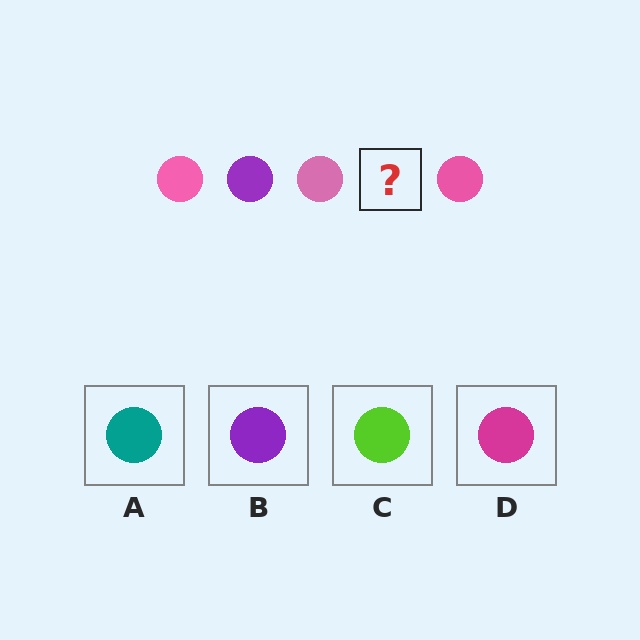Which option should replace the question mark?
Option B.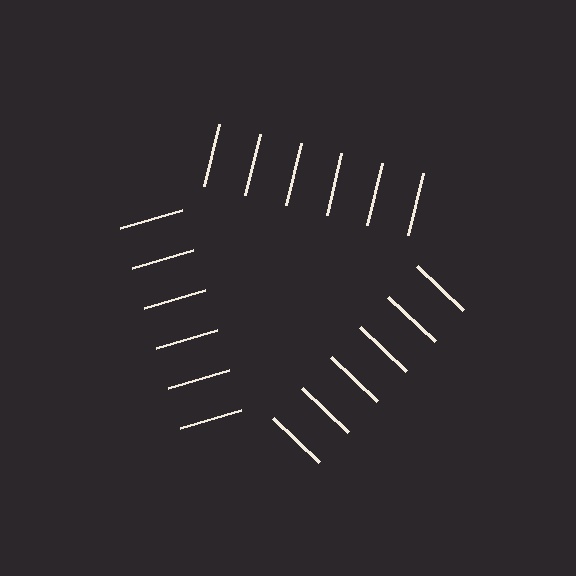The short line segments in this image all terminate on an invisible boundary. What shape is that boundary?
An illusory triangle — the line segments terminate on its edges but no continuous stroke is drawn.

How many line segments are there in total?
18 — 6 along each of the 3 edges.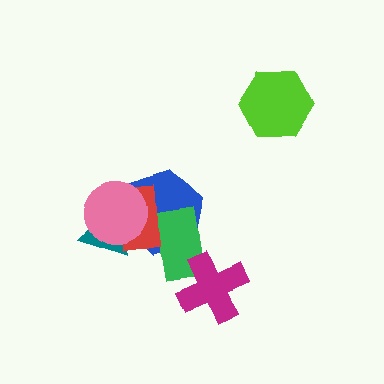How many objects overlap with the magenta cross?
1 object overlaps with the magenta cross.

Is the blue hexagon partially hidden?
Yes, it is partially covered by another shape.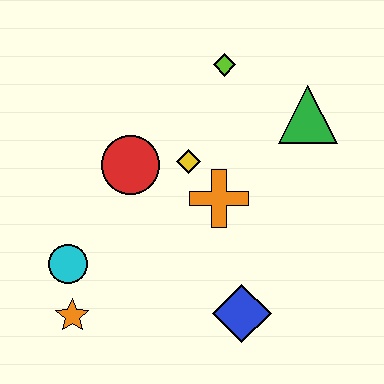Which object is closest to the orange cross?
The yellow diamond is closest to the orange cross.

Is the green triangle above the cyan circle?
Yes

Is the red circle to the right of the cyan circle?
Yes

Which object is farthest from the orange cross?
The orange star is farthest from the orange cross.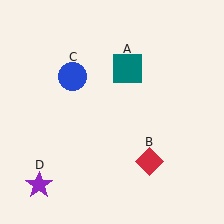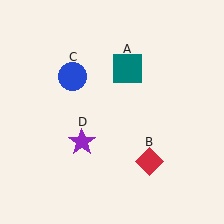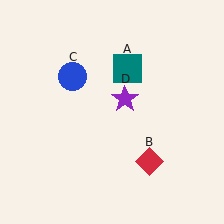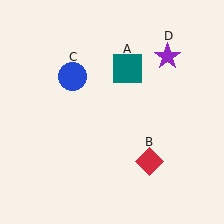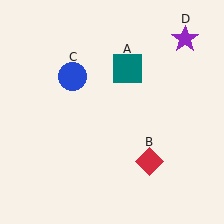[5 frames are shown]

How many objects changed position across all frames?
1 object changed position: purple star (object D).